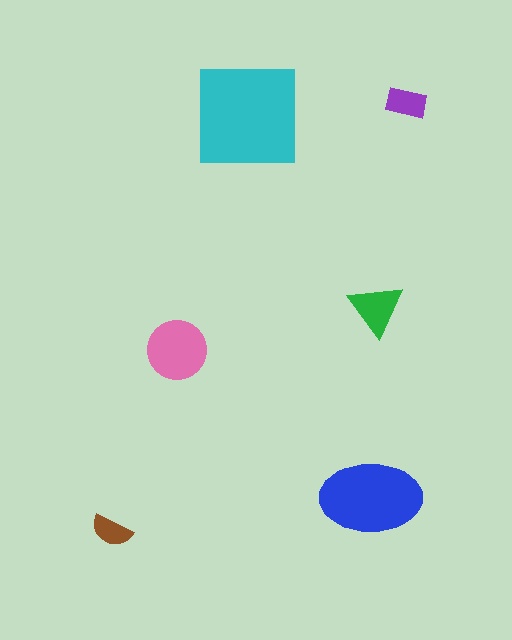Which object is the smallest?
The brown semicircle.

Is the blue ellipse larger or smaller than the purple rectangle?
Larger.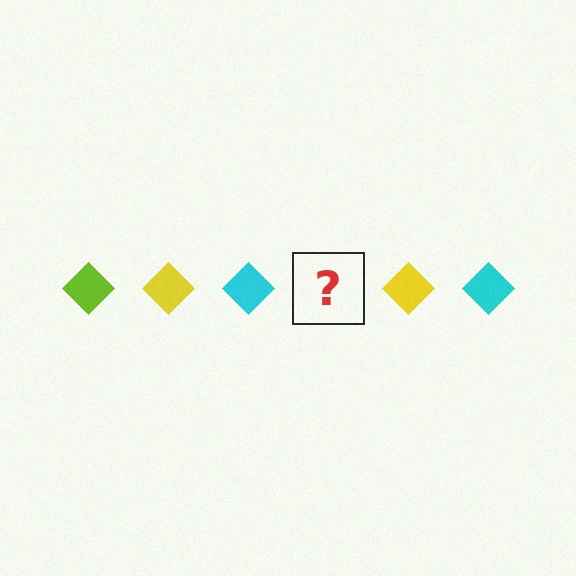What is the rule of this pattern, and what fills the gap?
The rule is that the pattern cycles through lime, yellow, cyan diamonds. The gap should be filled with a lime diamond.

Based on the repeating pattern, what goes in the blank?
The blank should be a lime diamond.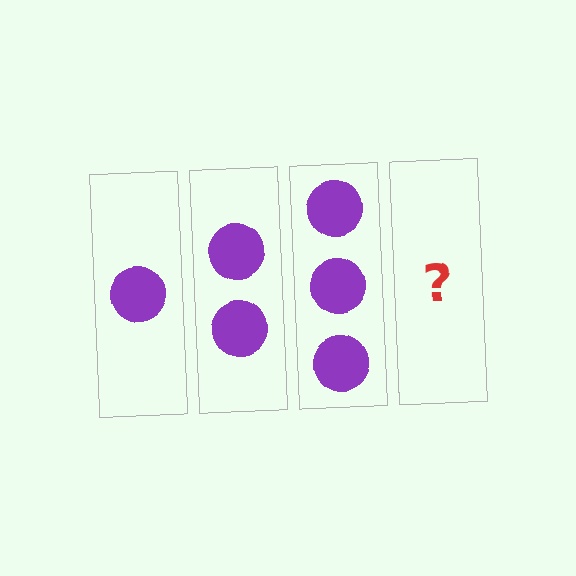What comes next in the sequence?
The next element should be 4 circles.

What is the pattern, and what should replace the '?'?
The pattern is that each step adds one more circle. The '?' should be 4 circles.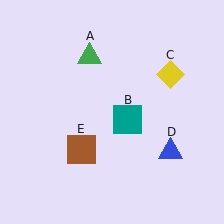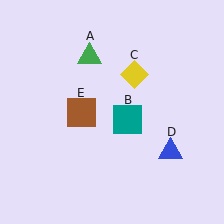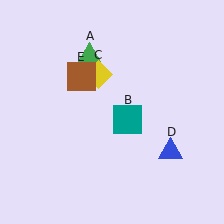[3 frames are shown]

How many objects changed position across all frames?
2 objects changed position: yellow diamond (object C), brown square (object E).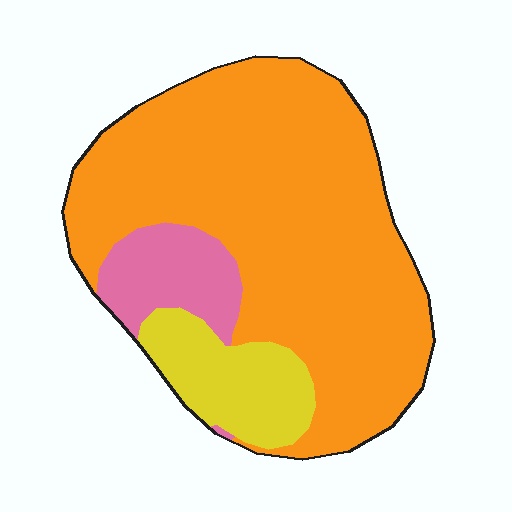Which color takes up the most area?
Orange, at roughly 75%.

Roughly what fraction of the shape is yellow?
Yellow covers 14% of the shape.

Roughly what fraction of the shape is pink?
Pink covers roughly 10% of the shape.